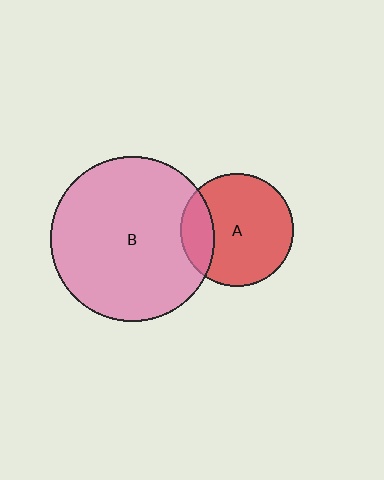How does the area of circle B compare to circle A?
Approximately 2.1 times.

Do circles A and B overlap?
Yes.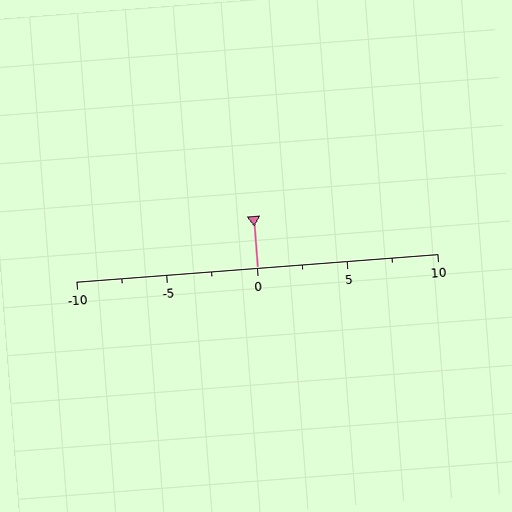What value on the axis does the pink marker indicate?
The marker indicates approximately 0.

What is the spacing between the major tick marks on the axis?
The major ticks are spaced 5 apart.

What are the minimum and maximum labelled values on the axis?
The axis runs from -10 to 10.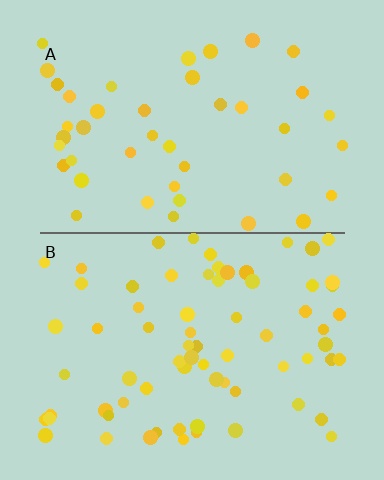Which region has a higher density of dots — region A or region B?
B (the bottom).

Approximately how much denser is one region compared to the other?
Approximately 1.6× — region B over region A.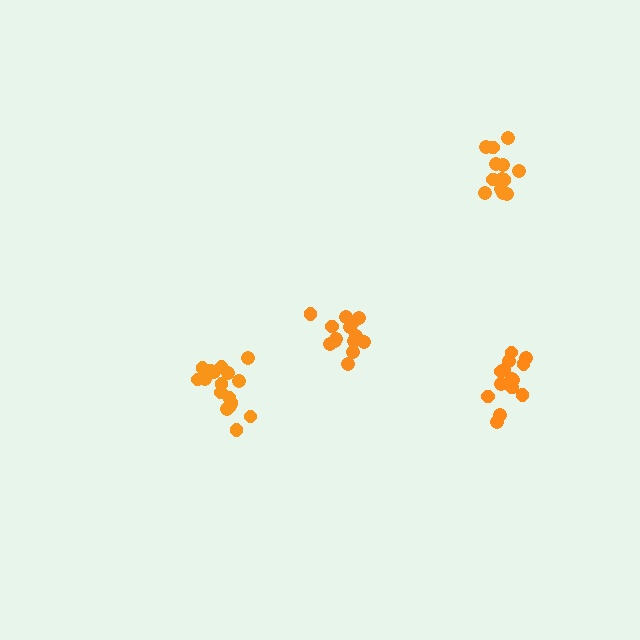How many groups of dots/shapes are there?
There are 4 groups.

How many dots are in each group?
Group 1: 14 dots, Group 2: 14 dots, Group 3: 17 dots, Group 4: 13 dots (58 total).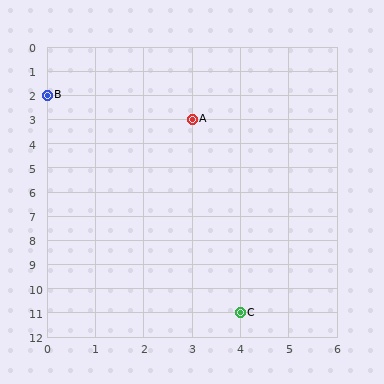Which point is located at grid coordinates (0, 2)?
Point B is at (0, 2).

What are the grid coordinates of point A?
Point A is at grid coordinates (3, 3).